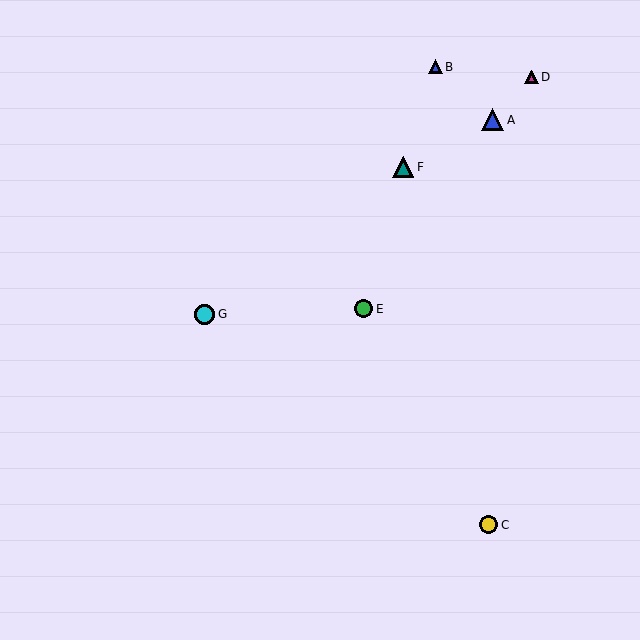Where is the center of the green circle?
The center of the green circle is at (364, 309).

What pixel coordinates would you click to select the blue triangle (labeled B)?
Click at (435, 67) to select the blue triangle B.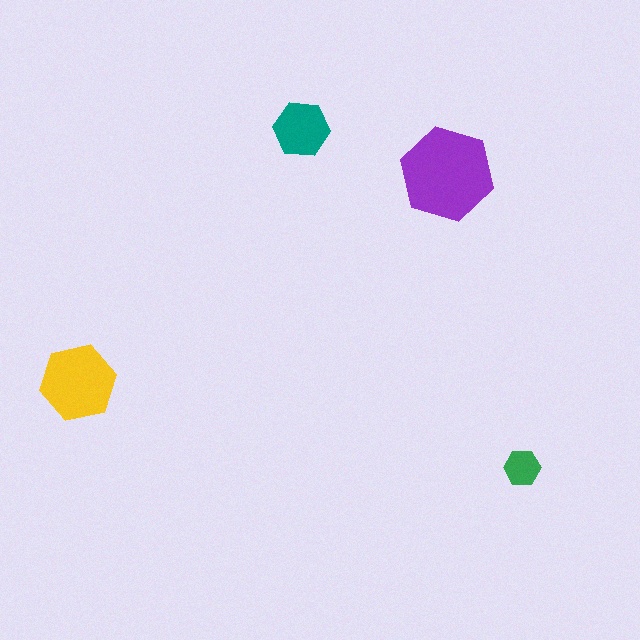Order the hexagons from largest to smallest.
the purple one, the yellow one, the teal one, the green one.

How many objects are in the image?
There are 4 objects in the image.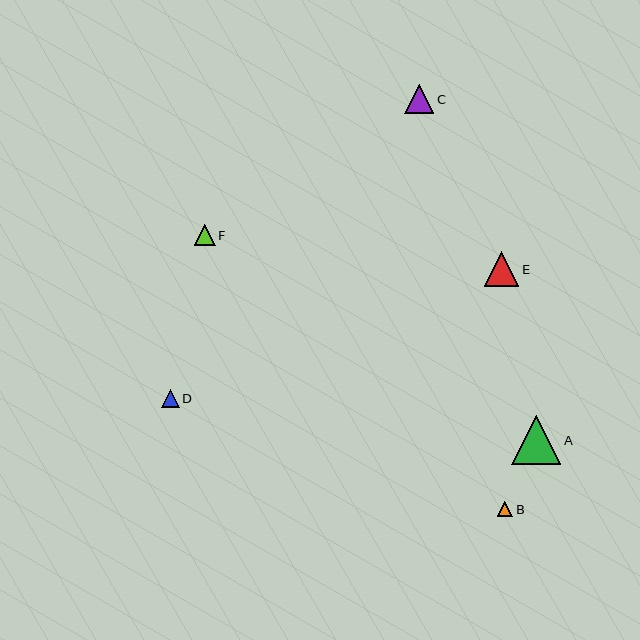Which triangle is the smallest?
Triangle B is the smallest with a size of approximately 15 pixels.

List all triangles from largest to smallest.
From largest to smallest: A, E, C, F, D, B.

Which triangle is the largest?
Triangle A is the largest with a size of approximately 49 pixels.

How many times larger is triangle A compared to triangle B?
Triangle A is approximately 3.2 times the size of triangle B.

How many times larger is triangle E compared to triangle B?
Triangle E is approximately 2.2 times the size of triangle B.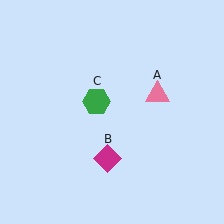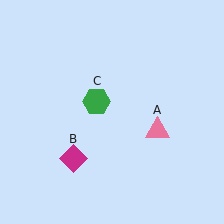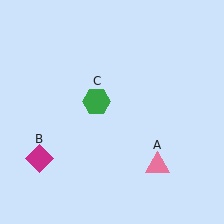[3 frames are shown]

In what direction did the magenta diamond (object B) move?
The magenta diamond (object B) moved left.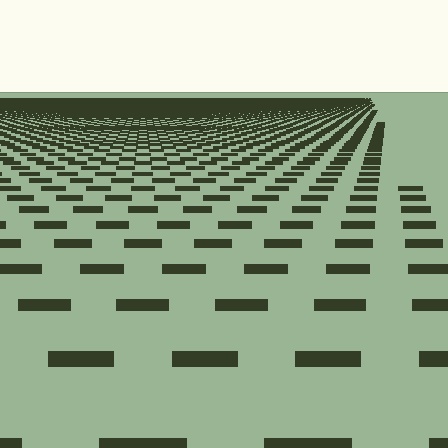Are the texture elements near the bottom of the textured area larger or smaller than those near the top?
Larger. Near the bottom, elements are closer to the viewer and appear at a bigger on-screen size.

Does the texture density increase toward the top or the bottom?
Density increases toward the top.